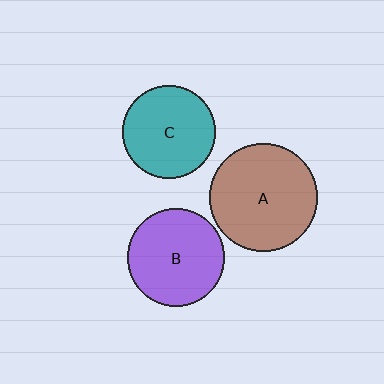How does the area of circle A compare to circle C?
Approximately 1.3 times.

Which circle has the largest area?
Circle A (brown).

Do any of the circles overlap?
No, none of the circles overlap.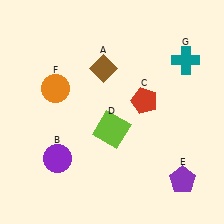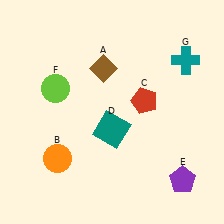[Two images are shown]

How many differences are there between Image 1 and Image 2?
There are 3 differences between the two images.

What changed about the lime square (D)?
In Image 1, D is lime. In Image 2, it changed to teal.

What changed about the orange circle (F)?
In Image 1, F is orange. In Image 2, it changed to lime.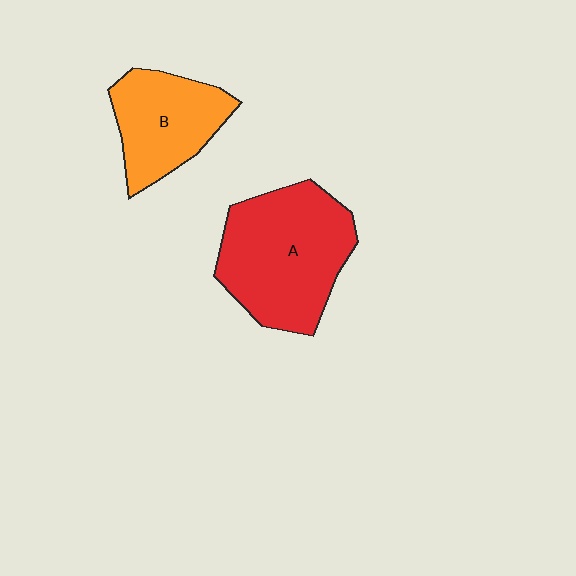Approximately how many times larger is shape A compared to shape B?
Approximately 1.6 times.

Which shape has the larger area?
Shape A (red).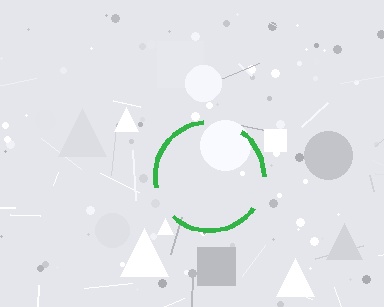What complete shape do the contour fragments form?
The contour fragments form a circle.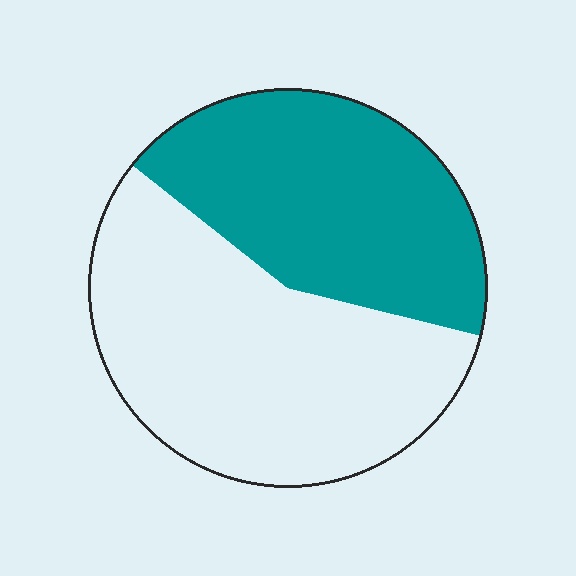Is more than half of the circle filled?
No.